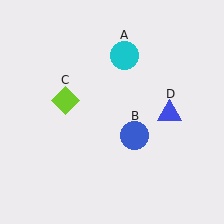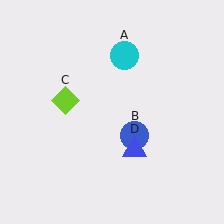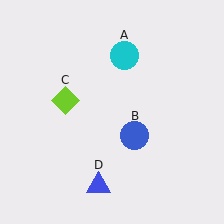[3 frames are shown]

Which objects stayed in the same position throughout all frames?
Cyan circle (object A) and blue circle (object B) and lime diamond (object C) remained stationary.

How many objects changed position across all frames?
1 object changed position: blue triangle (object D).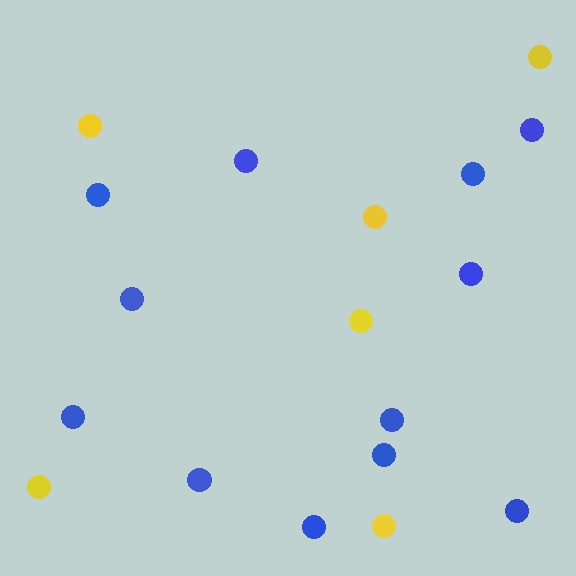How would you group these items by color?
There are 2 groups: one group of yellow circles (6) and one group of blue circles (12).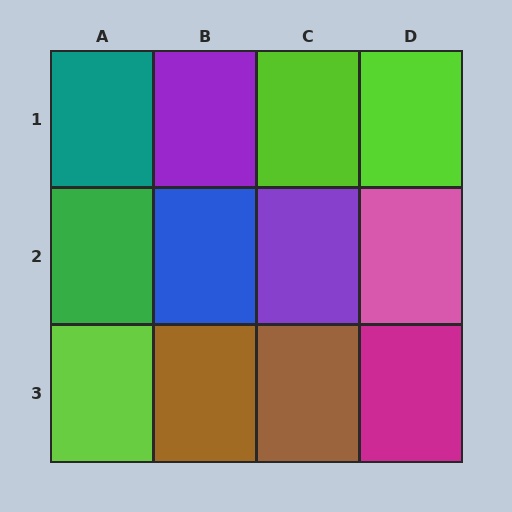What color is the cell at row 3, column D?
Magenta.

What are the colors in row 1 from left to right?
Teal, purple, lime, lime.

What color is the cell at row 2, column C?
Purple.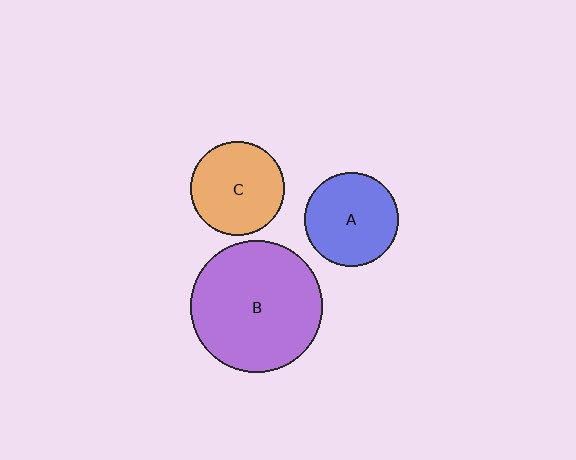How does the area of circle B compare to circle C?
Approximately 2.0 times.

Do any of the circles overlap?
No, none of the circles overlap.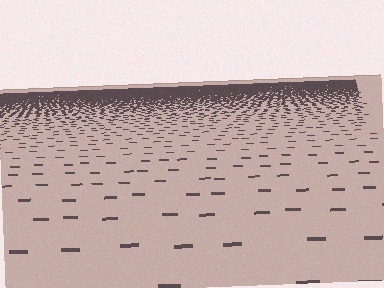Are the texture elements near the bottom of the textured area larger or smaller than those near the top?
Larger. Near the bottom, elements are closer to the viewer and appear at a bigger on-screen size.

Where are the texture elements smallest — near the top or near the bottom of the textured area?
Near the top.